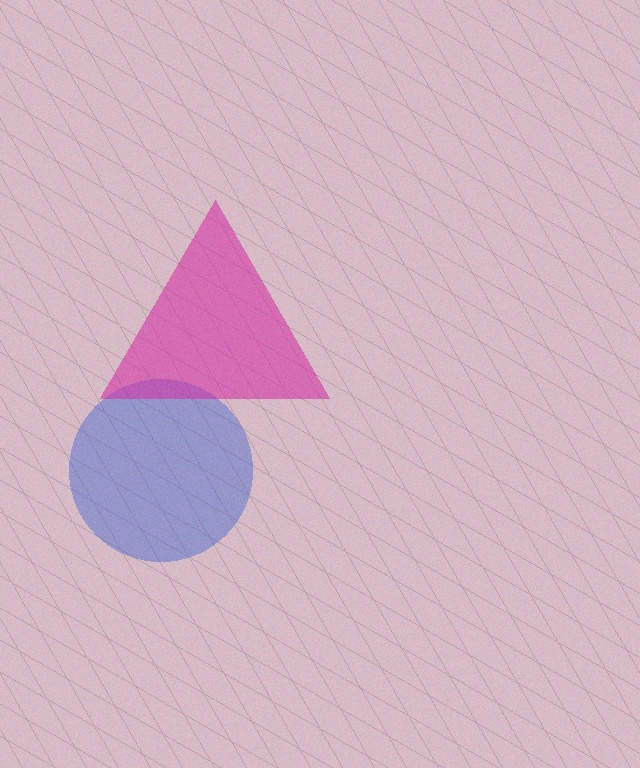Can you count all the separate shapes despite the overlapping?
Yes, there are 2 separate shapes.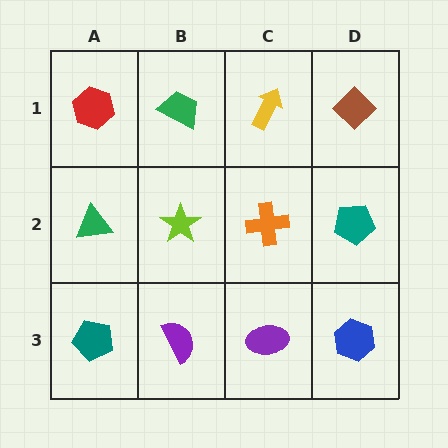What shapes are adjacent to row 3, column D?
A teal pentagon (row 2, column D), a purple ellipse (row 3, column C).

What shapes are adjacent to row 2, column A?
A red hexagon (row 1, column A), a teal pentagon (row 3, column A), a lime star (row 2, column B).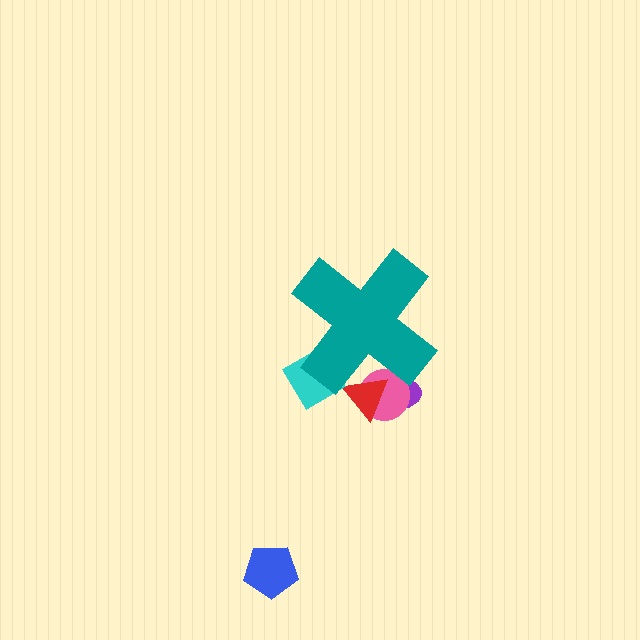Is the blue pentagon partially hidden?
No, the blue pentagon is fully visible.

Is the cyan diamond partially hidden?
Yes, the cyan diamond is partially hidden behind the teal cross.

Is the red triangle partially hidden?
Yes, the red triangle is partially hidden behind the teal cross.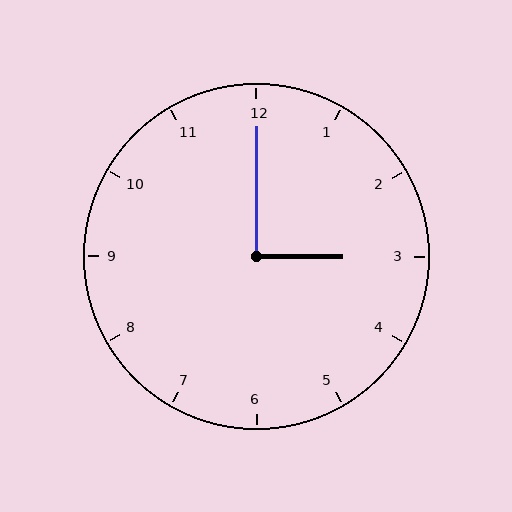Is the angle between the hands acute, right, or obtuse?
It is right.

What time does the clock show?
3:00.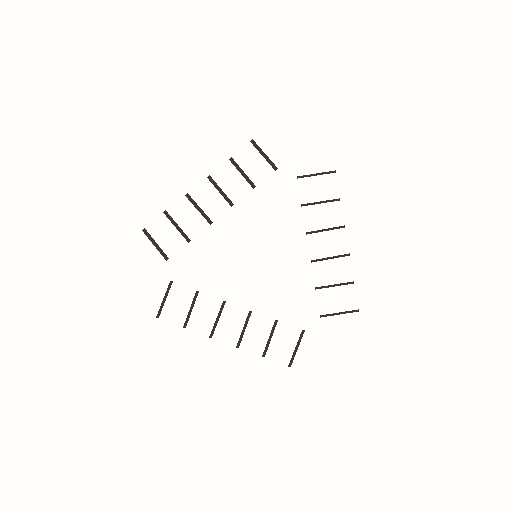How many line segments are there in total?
18 — 6 along each of the 3 edges.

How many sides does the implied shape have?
3 sides — the line-ends trace a triangle.